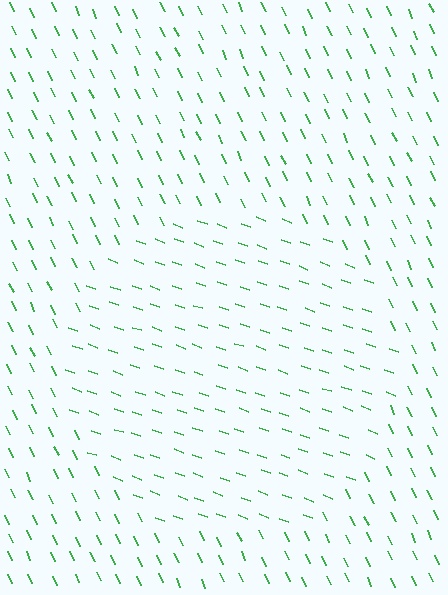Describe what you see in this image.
The image is filled with small green line segments. A circle region in the image has lines oriented differently from the surrounding lines, creating a visible texture boundary.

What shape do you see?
I see a circle.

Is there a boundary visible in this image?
Yes, there is a texture boundary formed by a change in line orientation.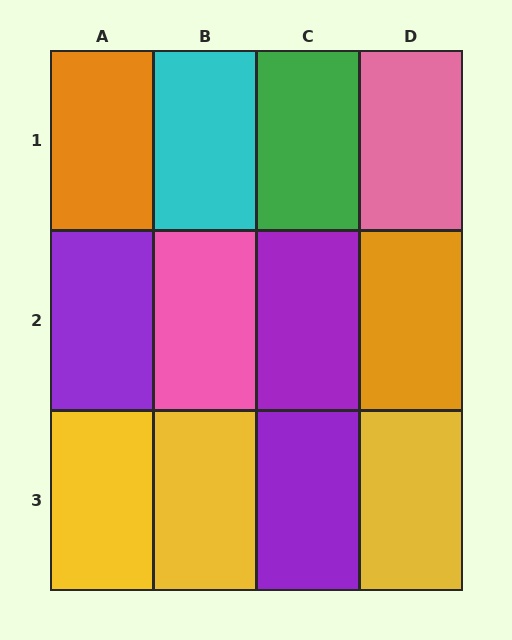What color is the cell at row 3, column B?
Yellow.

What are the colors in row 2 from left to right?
Purple, pink, purple, orange.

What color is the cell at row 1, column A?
Orange.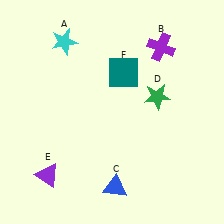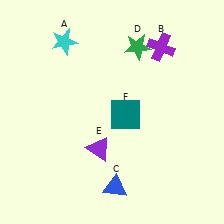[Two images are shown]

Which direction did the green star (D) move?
The green star (D) moved up.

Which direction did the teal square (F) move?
The teal square (F) moved down.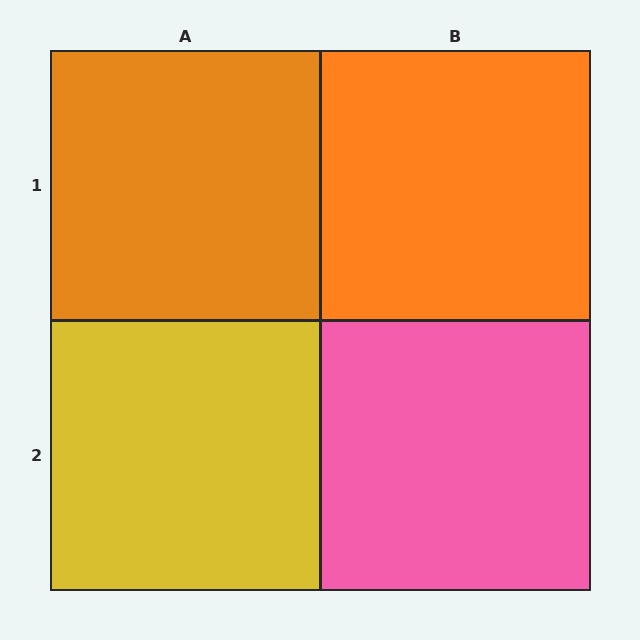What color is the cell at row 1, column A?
Orange.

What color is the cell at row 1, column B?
Orange.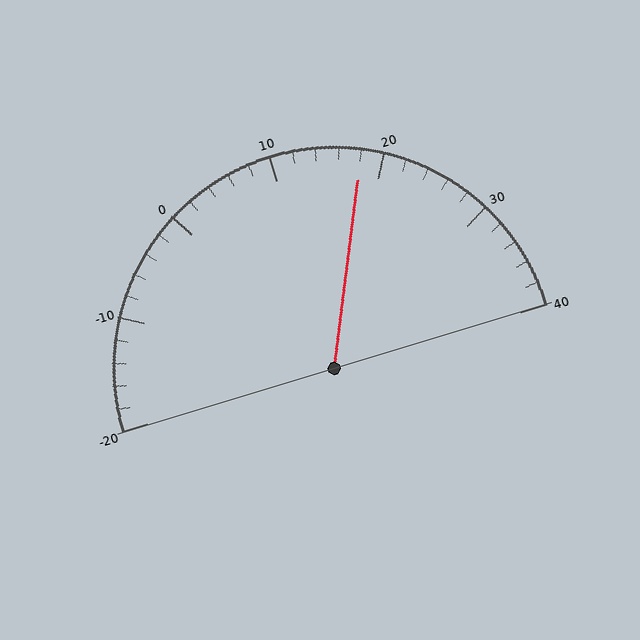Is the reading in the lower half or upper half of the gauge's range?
The reading is in the upper half of the range (-20 to 40).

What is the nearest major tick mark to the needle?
The nearest major tick mark is 20.